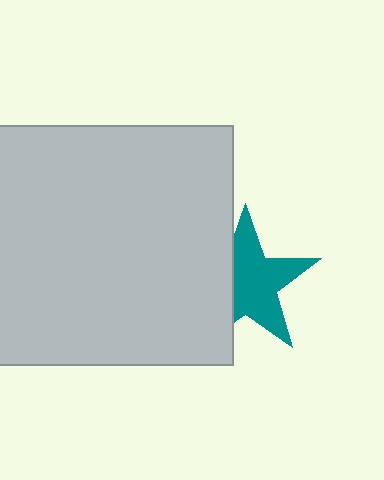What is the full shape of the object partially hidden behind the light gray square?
The partially hidden object is a teal star.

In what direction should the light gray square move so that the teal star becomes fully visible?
The light gray square should move left. That is the shortest direction to clear the overlap and leave the teal star fully visible.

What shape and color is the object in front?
The object in front is a light gray square.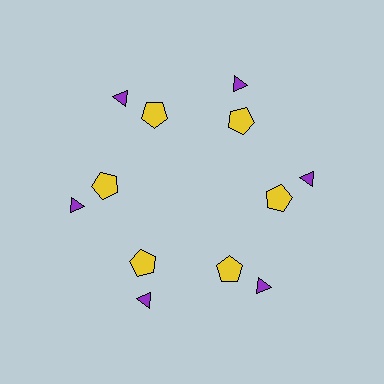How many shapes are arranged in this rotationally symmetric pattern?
There are 12 shapes, arranged in 6 groups of 2.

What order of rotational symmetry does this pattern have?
This pattern has 6-fold rotational symmetry.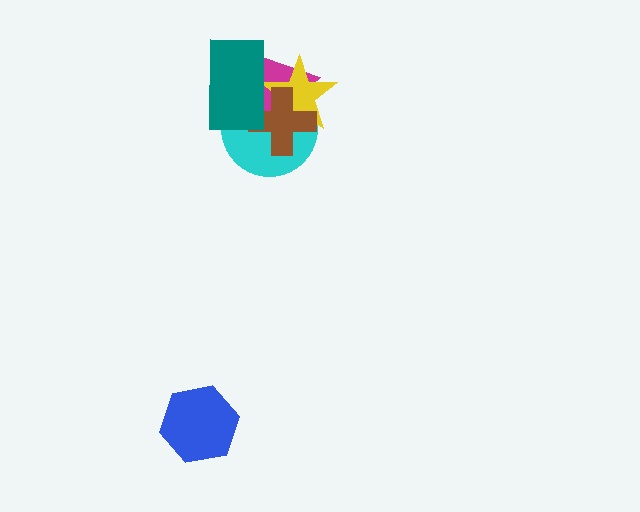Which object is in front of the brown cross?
The teal rectangle is in front of the brown cross.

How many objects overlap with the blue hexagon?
0 objects overlap with the blue hexagon.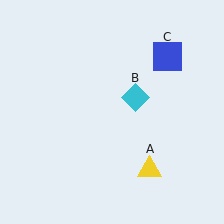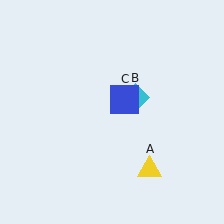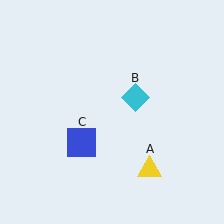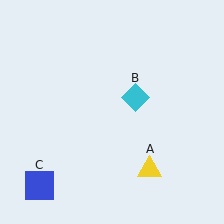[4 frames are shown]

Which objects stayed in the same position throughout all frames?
Yellow triangle (object A) and cyan diamond (object B) remained stationary.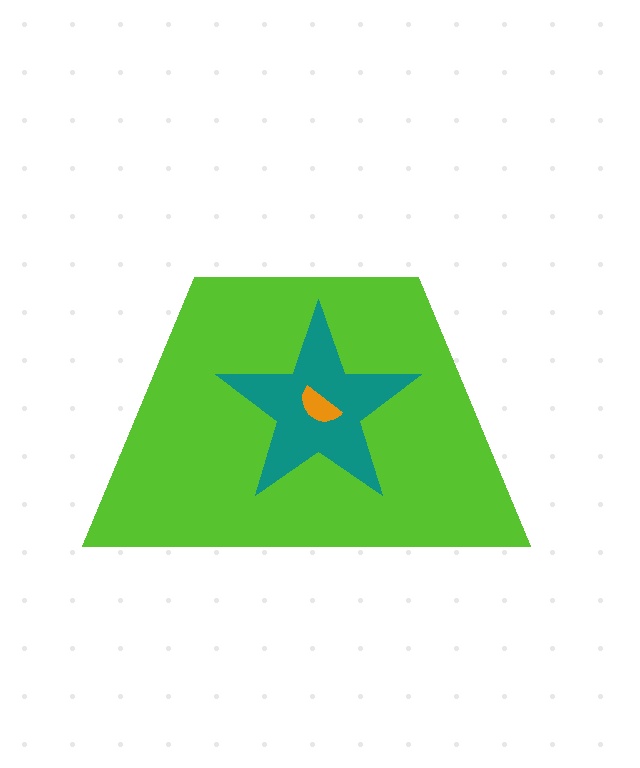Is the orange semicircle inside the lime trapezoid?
Yes.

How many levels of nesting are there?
3.